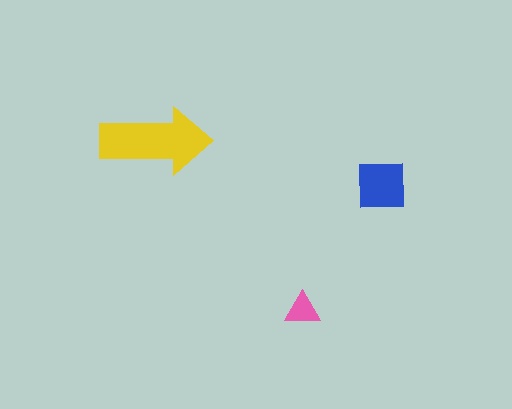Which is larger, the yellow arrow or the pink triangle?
The yellow arrow.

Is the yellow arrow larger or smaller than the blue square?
Larger.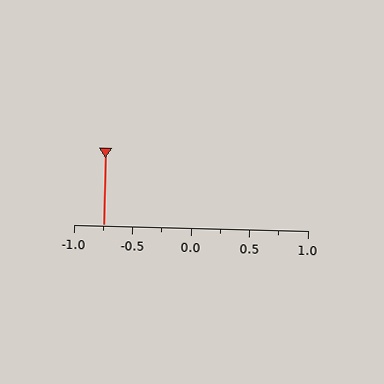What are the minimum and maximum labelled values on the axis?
The axis runs from -1.0 to 1.0.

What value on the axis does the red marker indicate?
The marker indicates approximately -0.75.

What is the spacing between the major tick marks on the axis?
The major ticks are spaced 0.5 apart.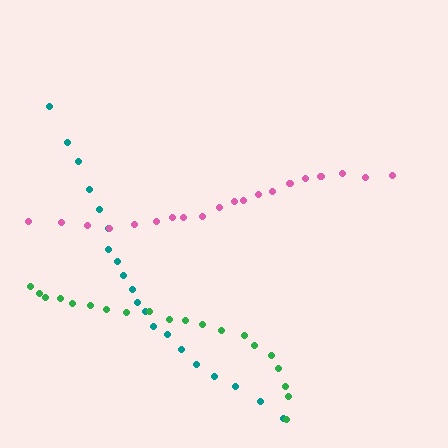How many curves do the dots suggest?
There are 3 distinct paths.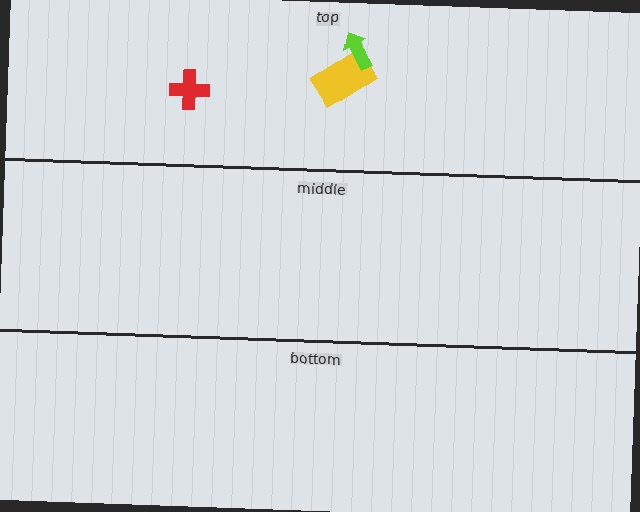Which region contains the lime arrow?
The top region.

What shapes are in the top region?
The yellow rectangle, the red cross, the lime arrow.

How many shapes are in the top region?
3.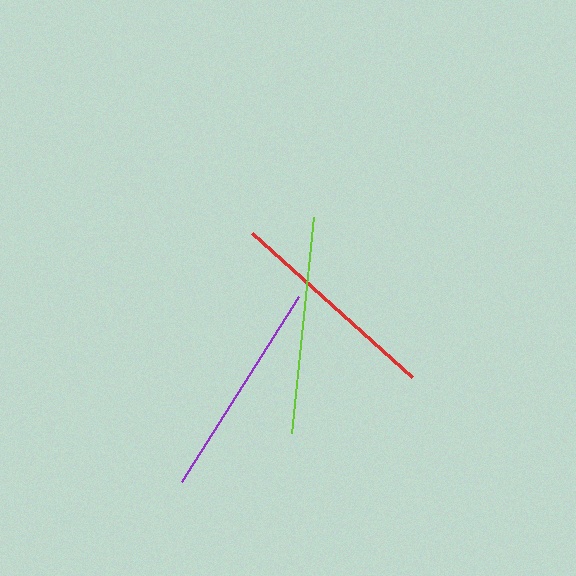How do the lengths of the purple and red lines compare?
The purple and red lines are approximately the same length.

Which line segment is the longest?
The purple line is the longest at approximately 219 pixels.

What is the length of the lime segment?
The lime segment is approximately 216 pixels long.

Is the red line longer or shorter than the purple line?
The purple line is longer than the red line.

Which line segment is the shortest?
The red line is the shortest at approximately 215 pixels.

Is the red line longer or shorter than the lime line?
The lime line is longer than the red line.